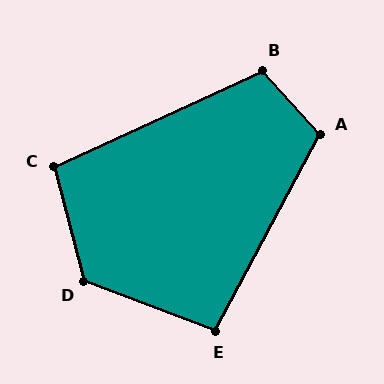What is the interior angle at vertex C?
Approximately 100 degrees (obtuse).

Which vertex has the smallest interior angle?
E, at approximately 98 degrees.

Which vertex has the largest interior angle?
D, at approximately 125 degrees.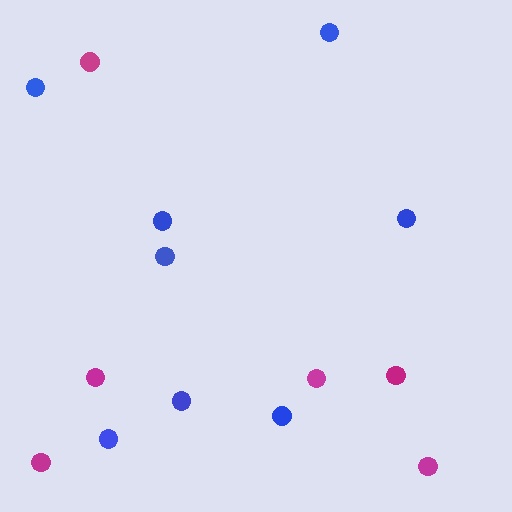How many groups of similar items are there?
There are 2 groups: one group of blue circles (8) and one group of magenta circles (6).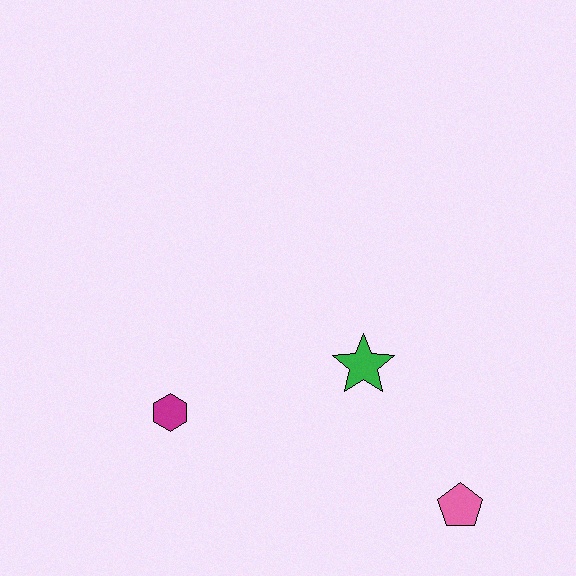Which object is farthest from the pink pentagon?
The magenta hexagon is farthest from the pink pentagon.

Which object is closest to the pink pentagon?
The green star is closest to the pink pentagon.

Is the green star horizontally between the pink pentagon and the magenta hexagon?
Yes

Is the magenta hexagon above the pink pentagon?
Yes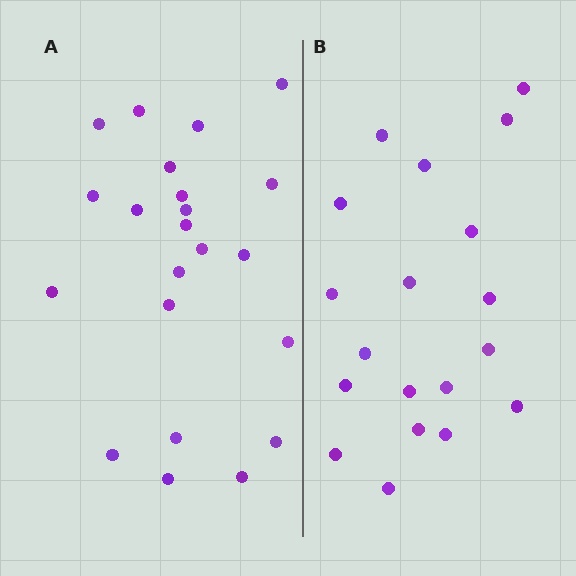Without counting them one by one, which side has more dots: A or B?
Region A (the left region) has more dots.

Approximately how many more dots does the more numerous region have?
Region A has just a few more — roughly 2 or 3 more dots than region B.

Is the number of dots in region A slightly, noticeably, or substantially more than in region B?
Region A has only slightly more — the two regions are fairly close. The ratio is roughly 1.2 to 1.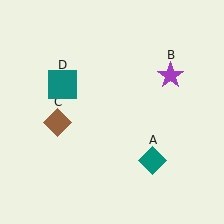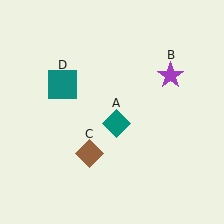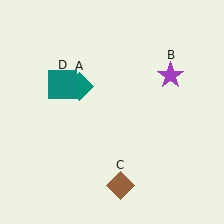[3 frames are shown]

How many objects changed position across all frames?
2 objects changed position: teal diamond (object A), brown diamond (object C).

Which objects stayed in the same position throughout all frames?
Purple star (object B) and teal square (object D) remained stationary.